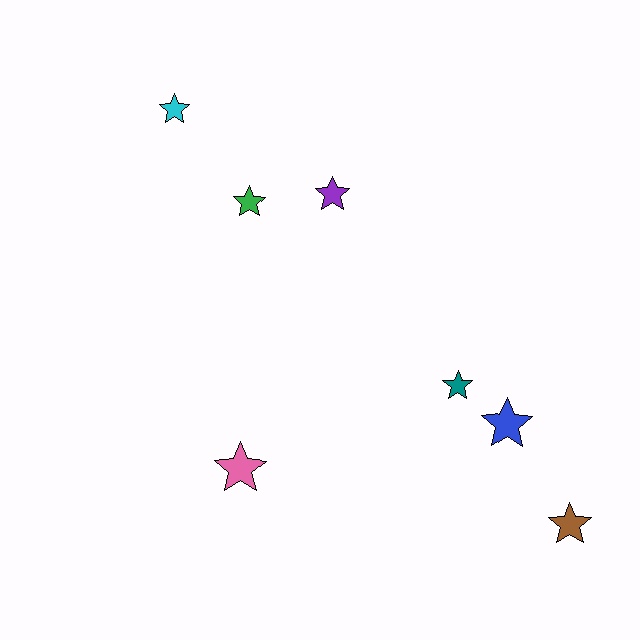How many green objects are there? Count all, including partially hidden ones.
There is 1 green object.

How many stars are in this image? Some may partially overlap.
There are 7 stars.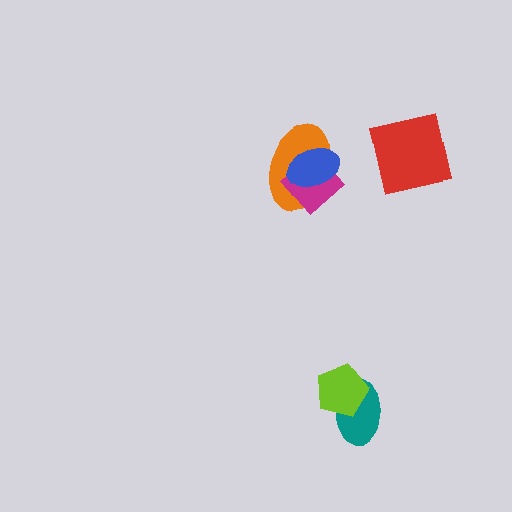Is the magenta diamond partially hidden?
Yes, it is partially covered by another shape.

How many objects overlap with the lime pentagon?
1 object overlaps with the lime pentagon.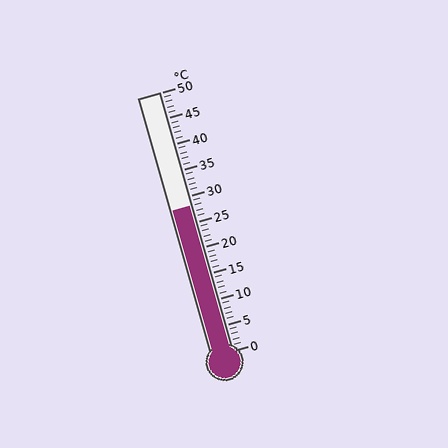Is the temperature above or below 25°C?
The temperature is above 25°C.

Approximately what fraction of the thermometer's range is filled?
The thermometer is filled to approximately 55% of its range.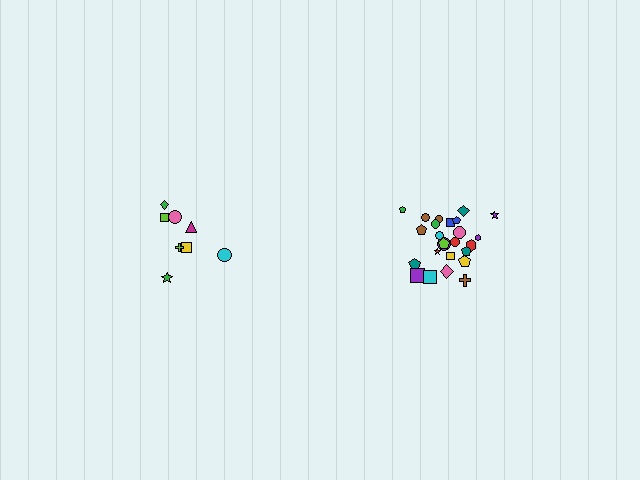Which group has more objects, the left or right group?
The right group.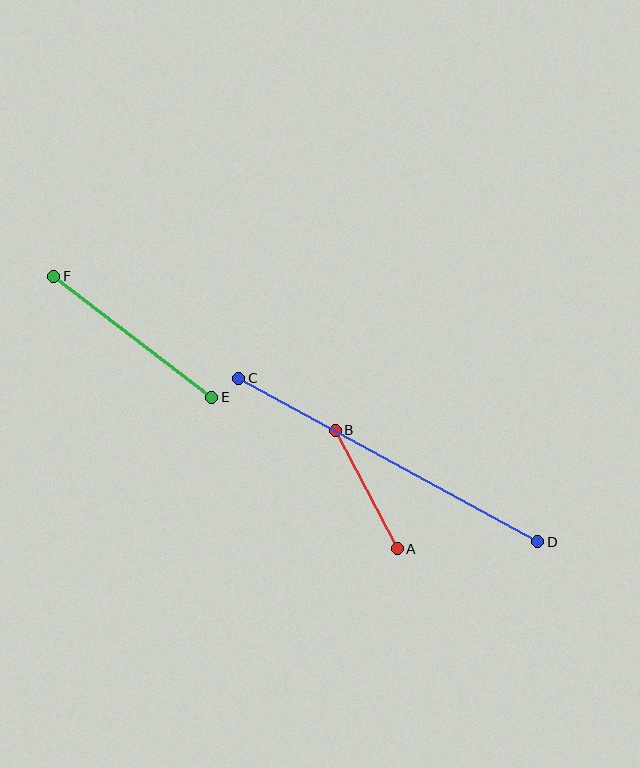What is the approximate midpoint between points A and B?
The midpoint is at approximately (366, 490) pixels.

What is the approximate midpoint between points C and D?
The midpoint is at approximately (388, 460) pixels.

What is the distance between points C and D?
The distance is approximately 341 pixels.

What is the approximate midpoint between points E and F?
The midpoint is at approximately (133, 337) pixels.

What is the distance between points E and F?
The distance is approximately 199 pixels.